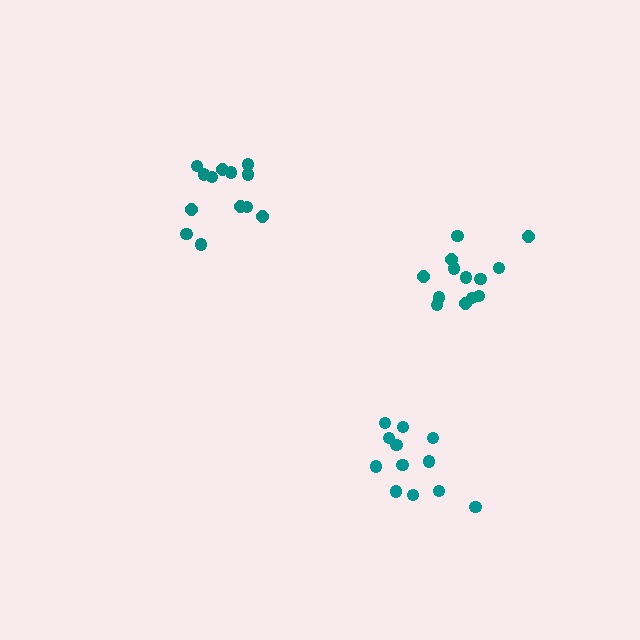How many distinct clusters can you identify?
There are 3 distinct clusters.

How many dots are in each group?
Group 1: 13 dots, Group 2: 13 dots, Group 3: 12 dots (38 total).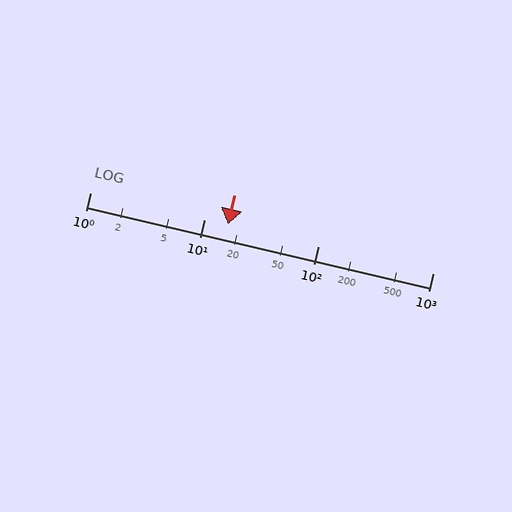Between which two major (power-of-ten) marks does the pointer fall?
The pointer is between 10 and 100.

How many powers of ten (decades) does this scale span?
The scale spans 3 decades, from 1 to 1000.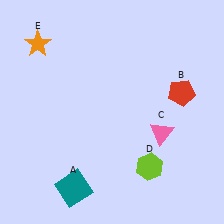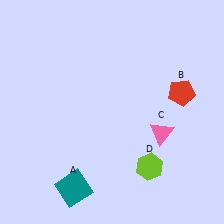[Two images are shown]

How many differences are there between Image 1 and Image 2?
There is 1 difference between the two images.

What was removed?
The orange star (E) was removed in Image 2.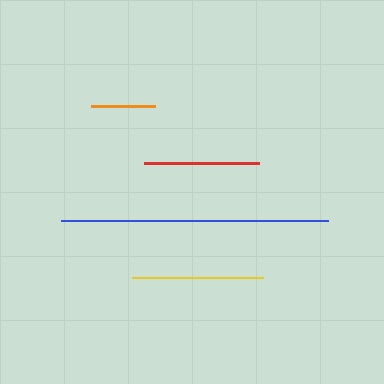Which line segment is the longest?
The blue line is the longest at approximately 267 pixels.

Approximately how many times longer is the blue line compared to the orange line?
The blue line is approximately 4.2 times the length of the orange line.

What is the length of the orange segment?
The orange segment is approximately 64 pixels long.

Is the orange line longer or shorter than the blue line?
The blue line is longer than the orange line.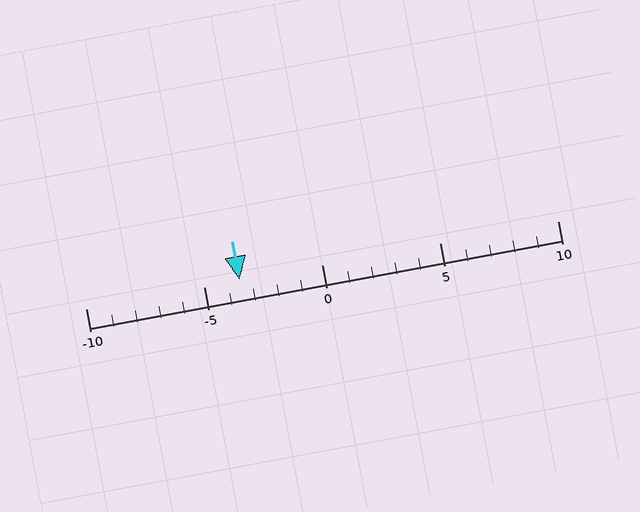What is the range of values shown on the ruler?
The ruler shows values from -10 to 10.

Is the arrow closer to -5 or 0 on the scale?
The arrow is closer to -5.